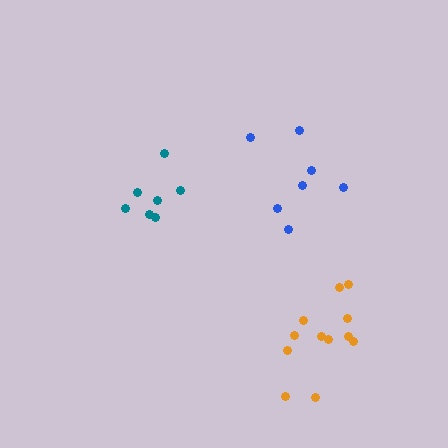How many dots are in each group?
Group 1: 7 dots, Group 2: 7 dots, Group 3: 12 dots (26 total).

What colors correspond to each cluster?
The clusters are colored: teal, blue, orange.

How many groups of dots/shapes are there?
There are 3 groups.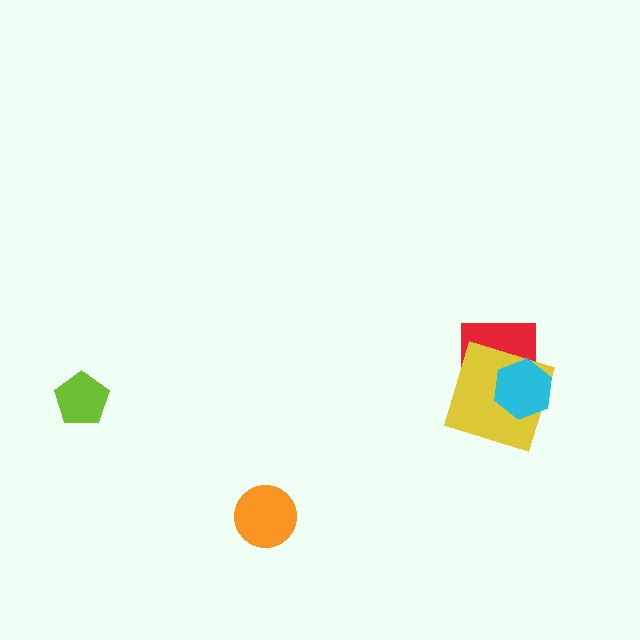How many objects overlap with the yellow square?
2 objects overlap with the yellow square.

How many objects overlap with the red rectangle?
2 objects overlap with the red rectangle.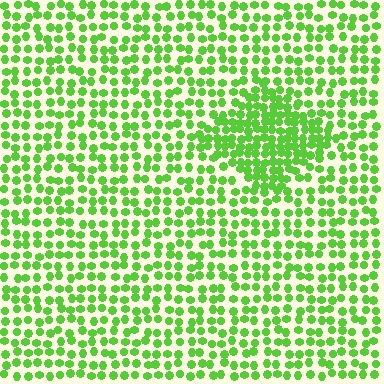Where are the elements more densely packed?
The elements are more densely packed inside the diamond boundary.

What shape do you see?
I see a diamond.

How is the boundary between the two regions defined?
The boundary is defined by a change in element density (approximately 1.9x ratio). All elements are the same color, size, and shape.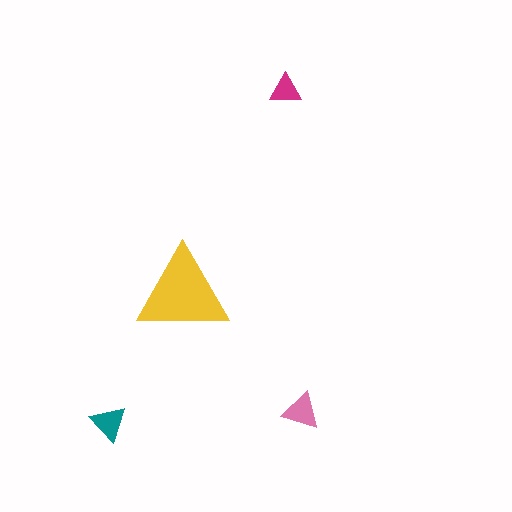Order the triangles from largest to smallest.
the yellow one, the pink one, the teal one, the magenta one.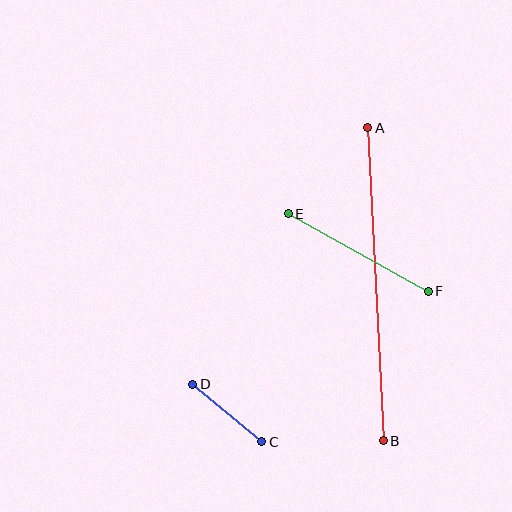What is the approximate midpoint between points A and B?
The midpoint is at approximately (375, 284) pixels.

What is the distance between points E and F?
The distance is approximately 160 pixels.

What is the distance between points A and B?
The distance is approximately 313 pixels.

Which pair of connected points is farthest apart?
Points A and B are farthest apart.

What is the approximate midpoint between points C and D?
The midpoint is at approximately (227, 413) pixels.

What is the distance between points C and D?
The distance is approximately 90 pixels.